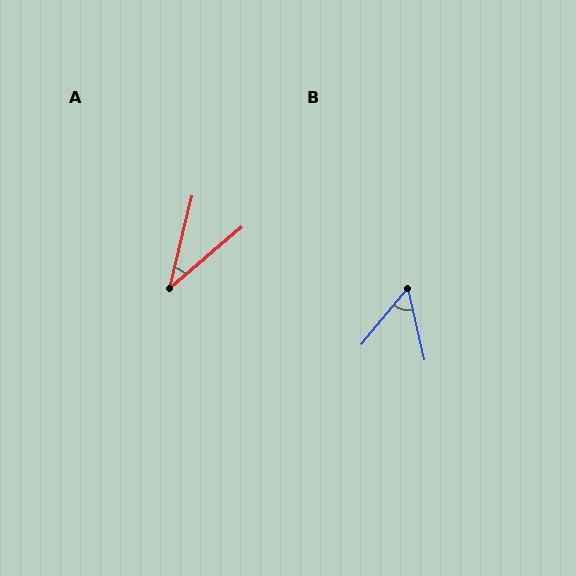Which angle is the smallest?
A, at approximately 36 degrees.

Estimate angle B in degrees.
Approximately 53 degrees.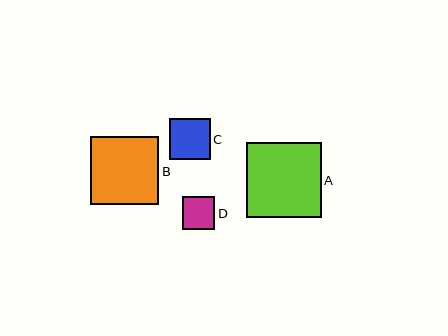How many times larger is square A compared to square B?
Square A is approximately 1.1 times the size of square B.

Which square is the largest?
Square A is the largest with a size of approximately 75 pixels.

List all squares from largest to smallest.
From largest to smallest: A, B, C, D.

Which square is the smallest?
Square D is the smallest with a size of approximately 33 pixels.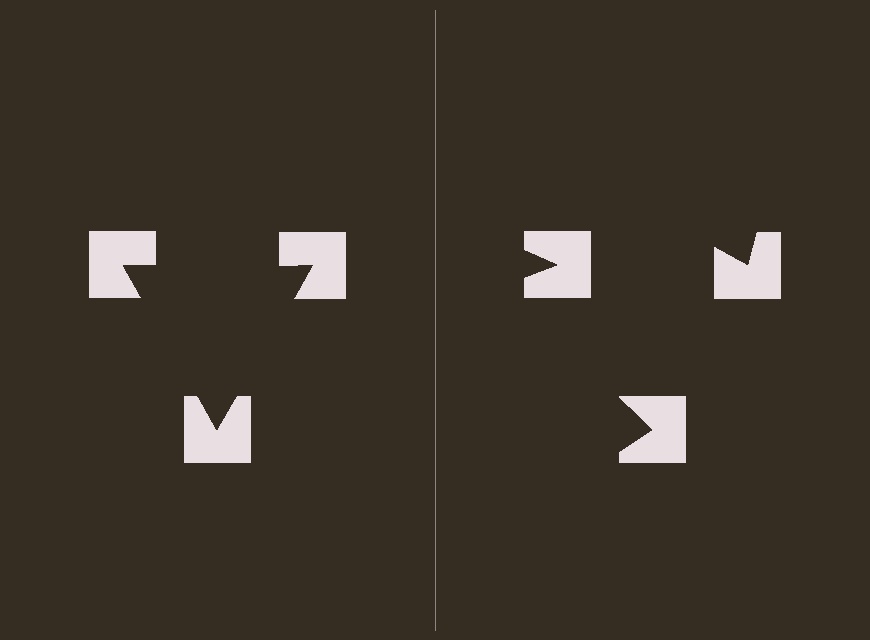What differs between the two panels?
The notched squares are positioned identically on both sides; only the wedge orientations differ. On the left they align to a triangle; on the right they are misaligned.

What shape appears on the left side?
An illusory triangle.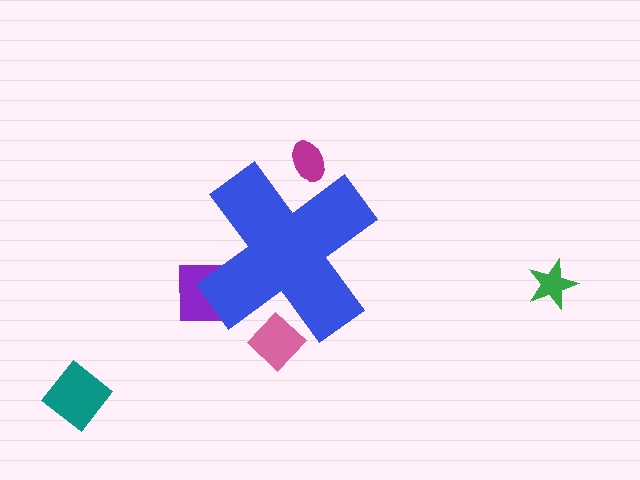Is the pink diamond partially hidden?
Yes, the pink diamond is partially hidden behind the blue cross.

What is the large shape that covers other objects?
A blue cross.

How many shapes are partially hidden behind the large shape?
3 shapes are partially hidden.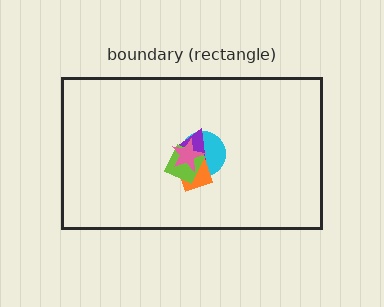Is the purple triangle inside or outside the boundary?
Inside.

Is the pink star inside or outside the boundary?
Inside.